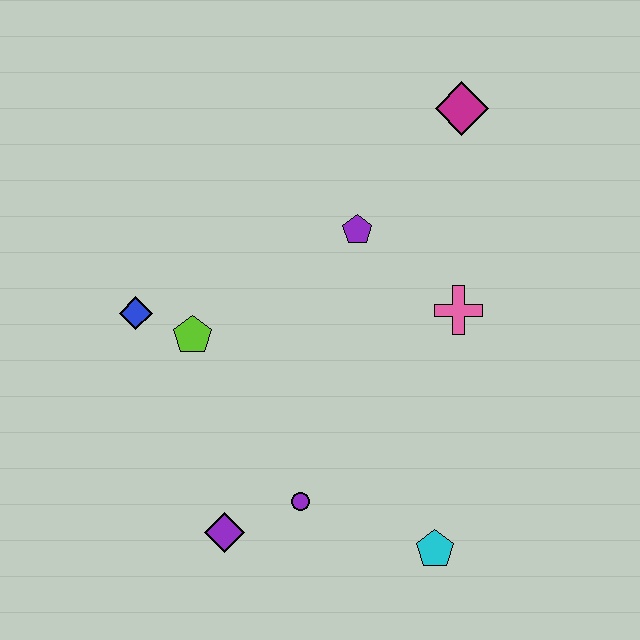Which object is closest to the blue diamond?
The lime pentagon is closest to the blue diamond.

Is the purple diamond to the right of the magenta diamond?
No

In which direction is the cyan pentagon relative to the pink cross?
The cyan pentagon is below the pink cross.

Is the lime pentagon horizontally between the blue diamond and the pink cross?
Yes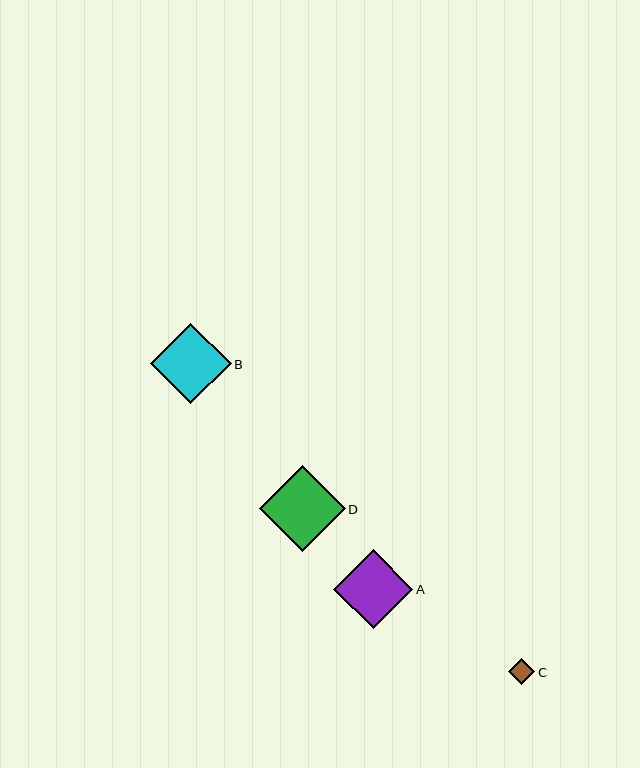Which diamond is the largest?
Diamond D is the largest with a size of approximately 86 pixels.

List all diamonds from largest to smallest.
From largest to smallest: D, B, A, C.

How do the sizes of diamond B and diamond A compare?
Diamond B and diamond A are approximately the same size.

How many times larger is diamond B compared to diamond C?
Diamond B is approximately 3.1 times the size of diamond C.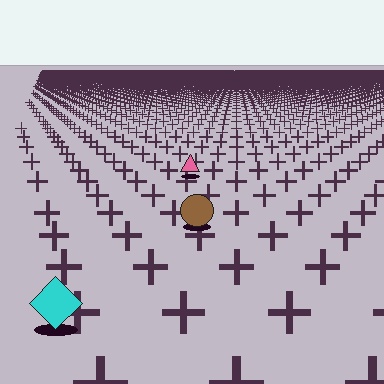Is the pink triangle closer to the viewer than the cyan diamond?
No. The cyan diamond is closer — you can tell from the texture gradient: the ground texture is coarser near it.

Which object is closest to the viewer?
The cyan diamond is closest. The texture marks near it are larger and more spread out.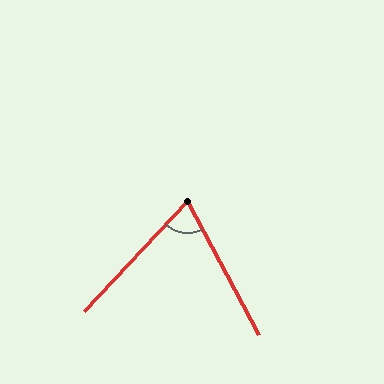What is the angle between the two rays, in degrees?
Approximately 71 degrees.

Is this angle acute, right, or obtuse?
It is acute.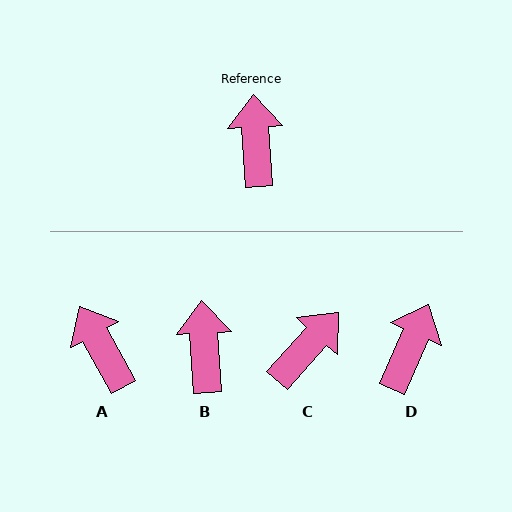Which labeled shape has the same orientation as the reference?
B.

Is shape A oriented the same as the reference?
No, it is off by about 25 degrees.